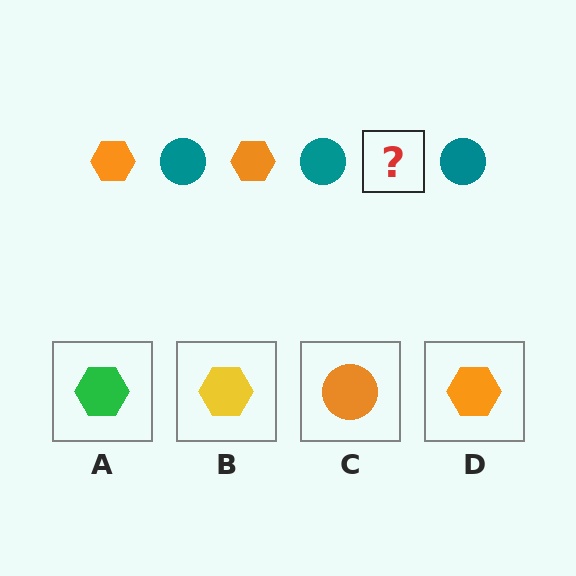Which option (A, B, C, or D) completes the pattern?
D.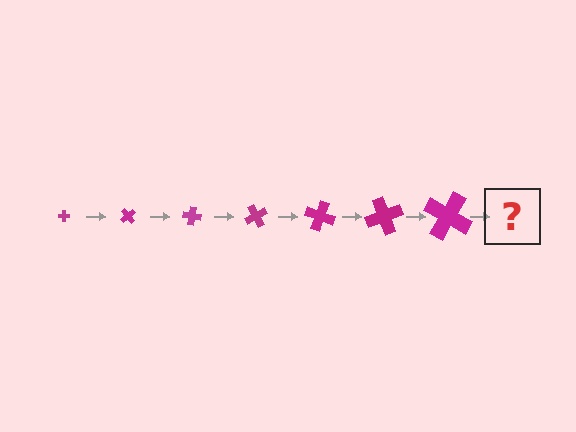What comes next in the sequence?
The next element should be a cross, larger than the previous one and rotated 350 degrees from the start.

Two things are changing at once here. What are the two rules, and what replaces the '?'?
The two rules are that the cross grows larger each step and it rotates 50 degrees each step. The '?' should be a cross, larger than the previous one and rotated 350 degrees from the start.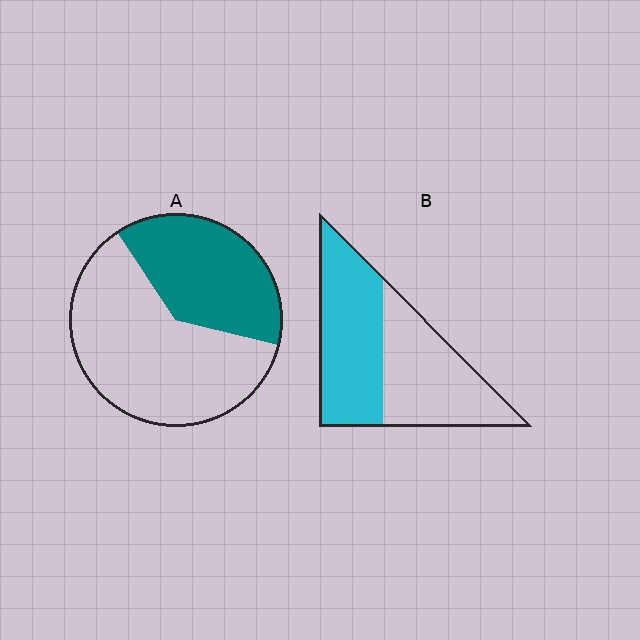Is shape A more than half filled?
No.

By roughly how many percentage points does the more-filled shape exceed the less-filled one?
By roughly 15 percentage points (B over A).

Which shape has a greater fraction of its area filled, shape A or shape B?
Shape B.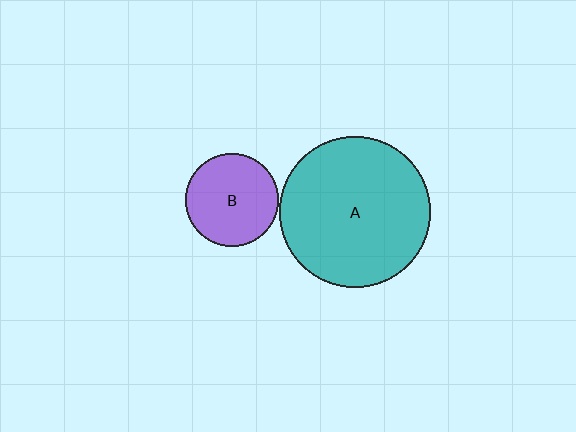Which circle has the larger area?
Circle A (teal).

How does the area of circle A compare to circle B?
Approximately 2.7 times.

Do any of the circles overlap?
No, none of the circles overlap.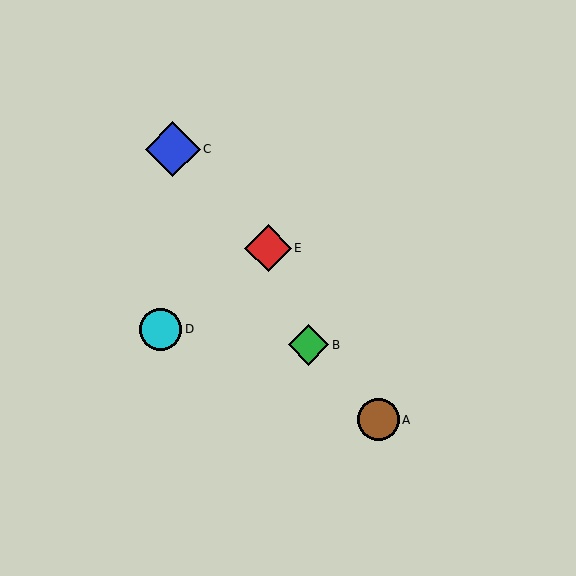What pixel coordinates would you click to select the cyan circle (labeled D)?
Click at (160, 329) to select the cyan circle D.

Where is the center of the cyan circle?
The center of the cyan circle is at (160, 329).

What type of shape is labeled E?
Shape E is a red diamond.